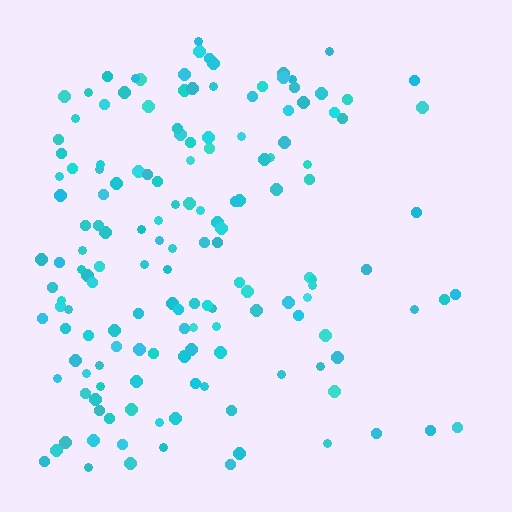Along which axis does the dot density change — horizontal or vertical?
Horizontal.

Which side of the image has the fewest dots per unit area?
The right.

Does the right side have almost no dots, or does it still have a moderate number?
Still a moderate number, just noticeably fewer than the left.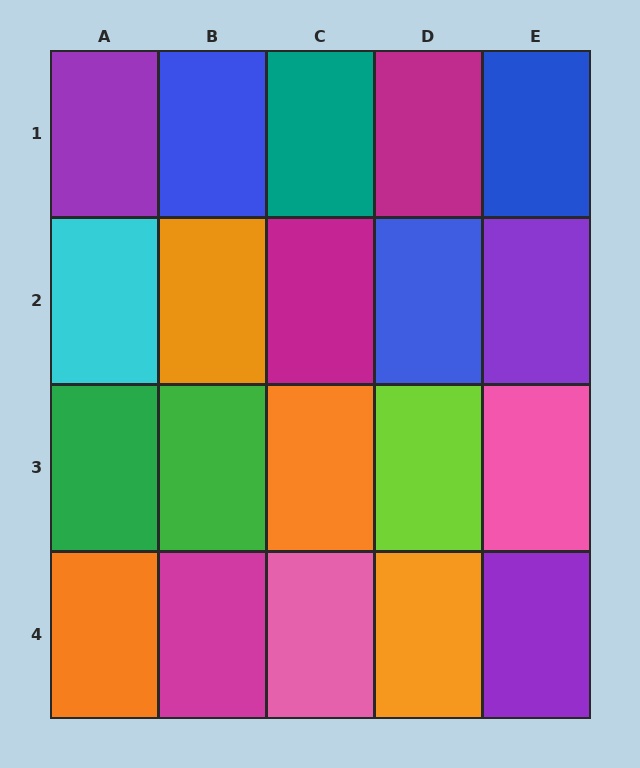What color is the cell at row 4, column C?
Pink.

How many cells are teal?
1 cell is teal.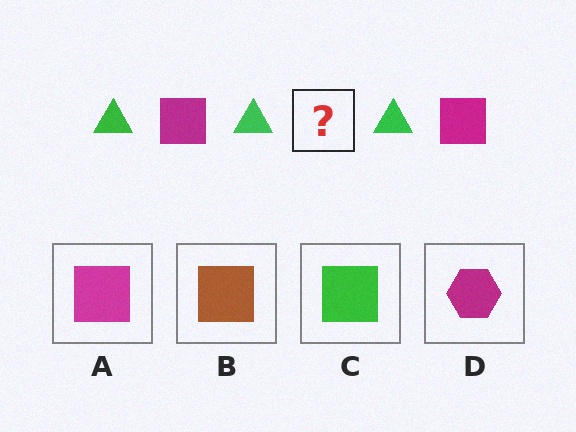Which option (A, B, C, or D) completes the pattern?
A.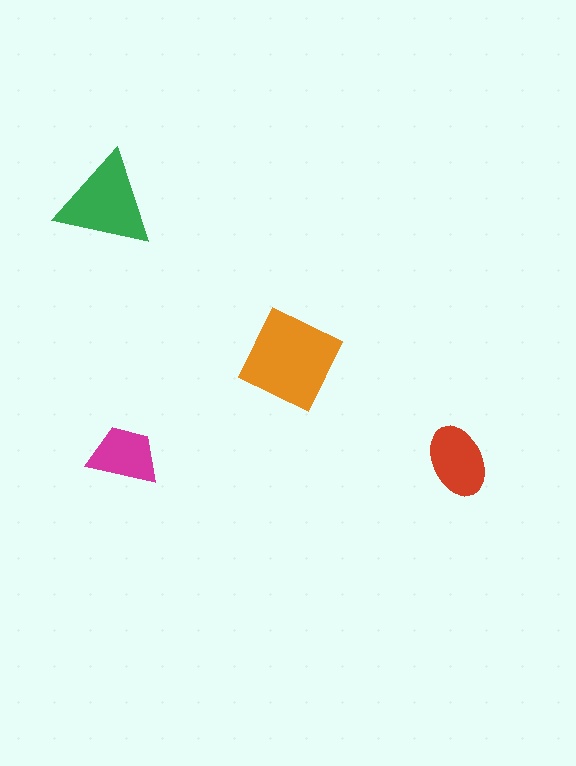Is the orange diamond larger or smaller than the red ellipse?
Larger.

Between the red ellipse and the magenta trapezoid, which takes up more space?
The red ellipse.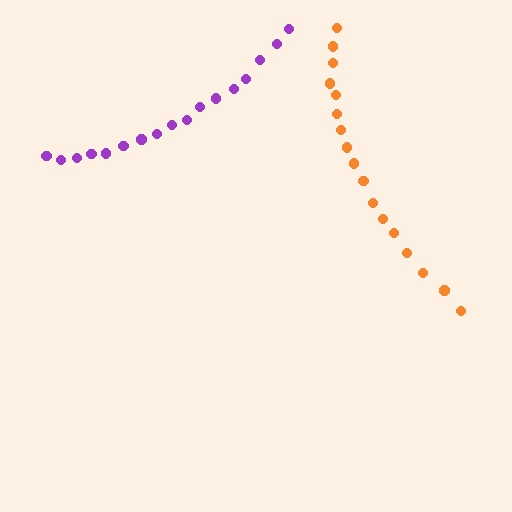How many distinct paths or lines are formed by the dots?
There are 2 distinct paths.